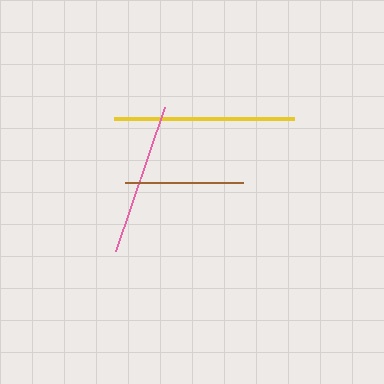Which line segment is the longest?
The yellow line is the longest at approximately 180 pixels.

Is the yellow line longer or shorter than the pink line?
The yellow line is longer than the pink line.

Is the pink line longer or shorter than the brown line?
The pink line is longer than the brown line.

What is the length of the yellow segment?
The yellow segment is approximately 180 pixels long.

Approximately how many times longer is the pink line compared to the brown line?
The pink line is approximately 1.3 times the length of the brown line.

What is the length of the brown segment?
The brown segment is approximately 118 pixels long.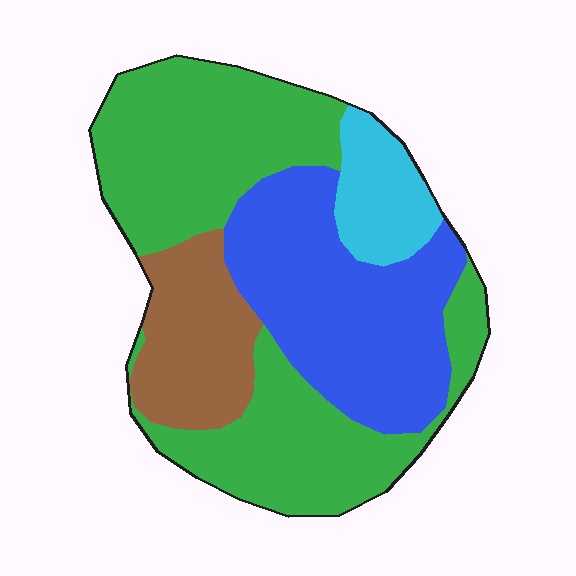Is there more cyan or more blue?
Blue.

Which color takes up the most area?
Green, at roughly 45%.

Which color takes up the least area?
Cyan, at roughly 10%.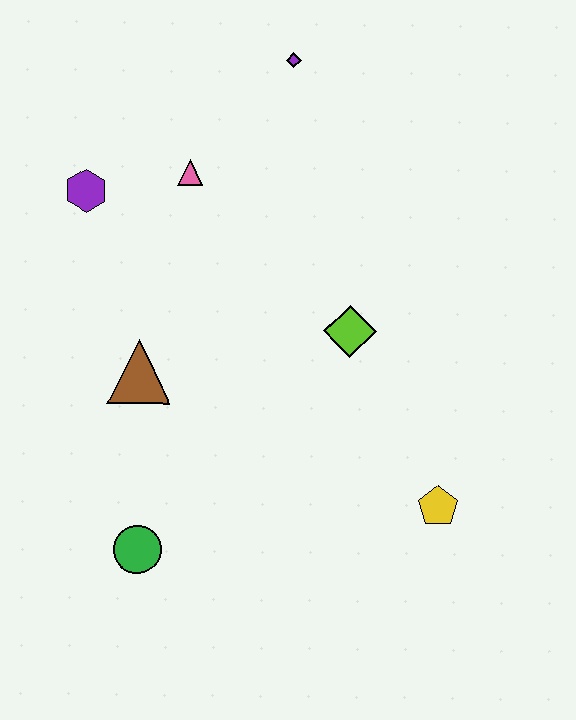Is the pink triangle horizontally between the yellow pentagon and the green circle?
Yes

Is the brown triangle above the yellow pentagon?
Yes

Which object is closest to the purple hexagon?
The pink triangle is closest to the purple hexagon.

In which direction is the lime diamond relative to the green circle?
The lime diamond is above the green circle.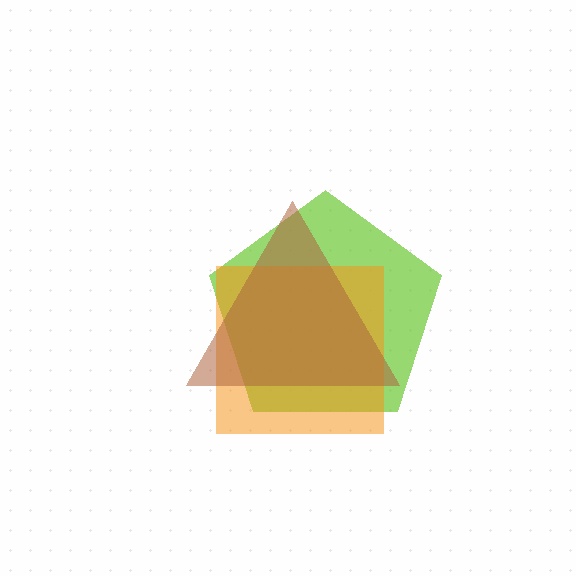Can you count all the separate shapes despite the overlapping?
Yes, there are 3 separate shapes.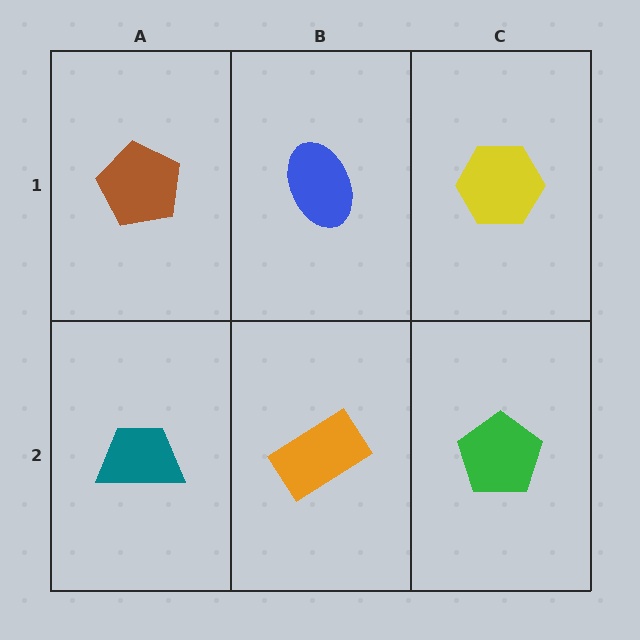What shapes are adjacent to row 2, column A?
A brown pentagon (row 1, column A), an orange rectangle (row 2, column B).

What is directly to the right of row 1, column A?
A blue ellipse.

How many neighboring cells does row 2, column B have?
3.